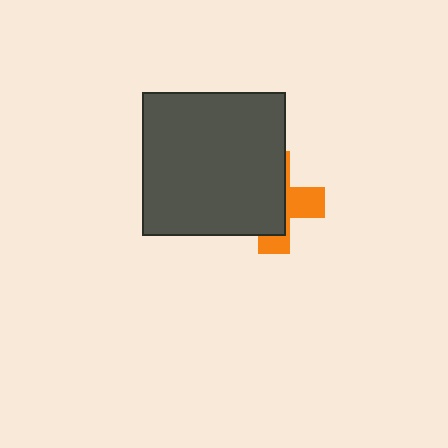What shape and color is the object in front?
The object in front is a dark gray square.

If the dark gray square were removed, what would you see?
You would see the complete orange cross.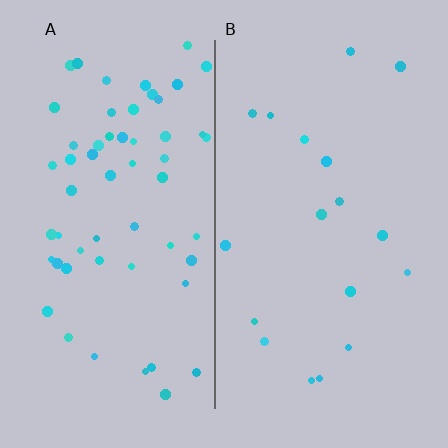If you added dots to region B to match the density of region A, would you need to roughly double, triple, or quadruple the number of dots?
Approximately triple.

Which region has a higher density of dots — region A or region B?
A (the left).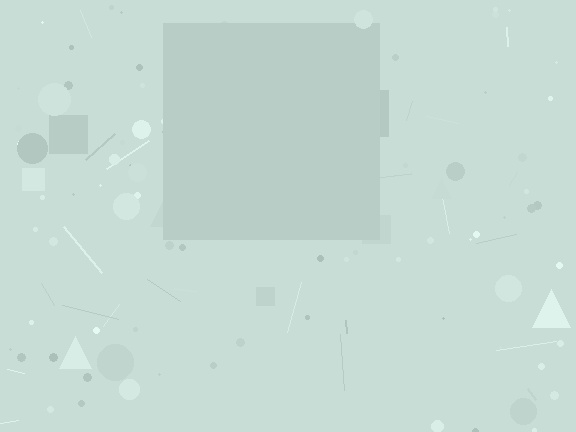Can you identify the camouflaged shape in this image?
The camouflaged shape is a square.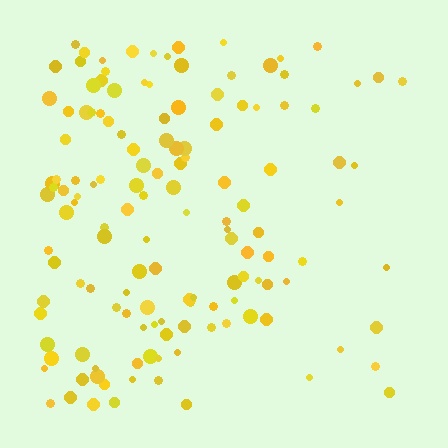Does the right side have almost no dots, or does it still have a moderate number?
Still a moderate number, just noticeably fewer than the left.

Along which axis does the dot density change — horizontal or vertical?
Horizontal.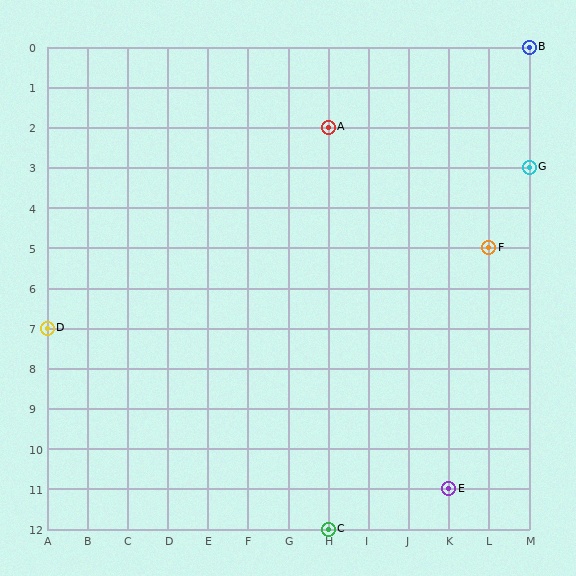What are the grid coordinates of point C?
Point C is at grid coordinates (H, 12).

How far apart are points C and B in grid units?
Points C and B are 5 columns and 12 rows apart (about 13.0 grid units diagonally).